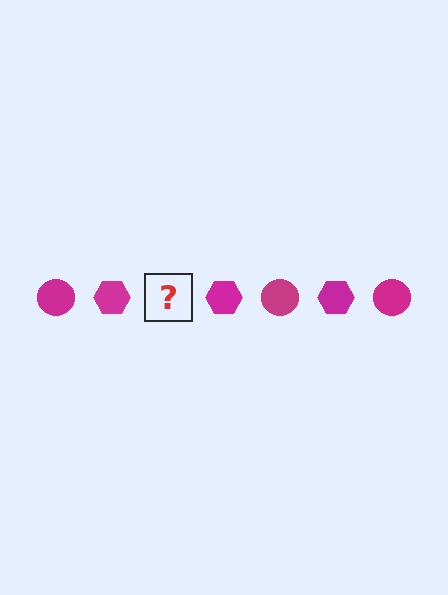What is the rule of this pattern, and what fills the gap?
The rule is that the pattern cycles through circle, hexagon shapes in magenta. The gap should be filled with a magenta circle.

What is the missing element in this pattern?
The missing element is a magenta circle.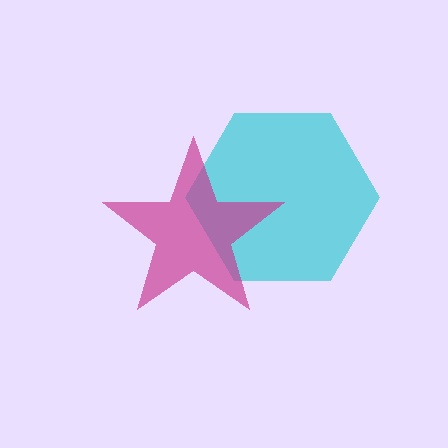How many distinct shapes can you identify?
There are 2 distinct shapes: a cyan hexagon, a magenta star.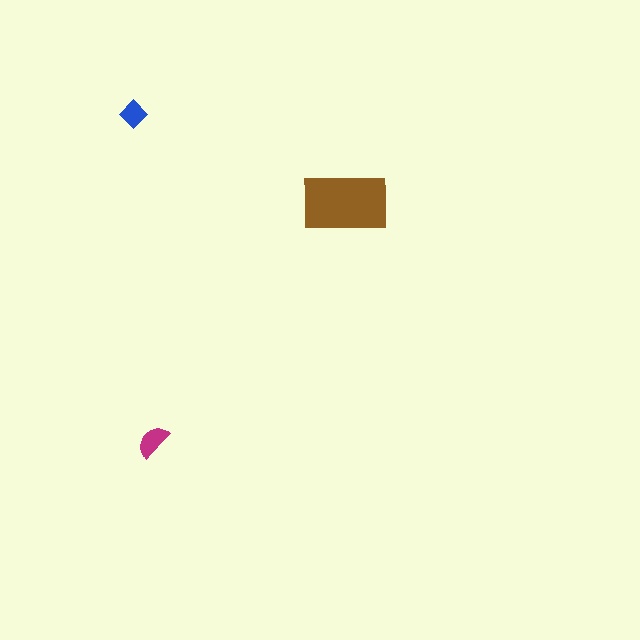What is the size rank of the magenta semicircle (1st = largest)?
2nd.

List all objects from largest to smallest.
The brown rectangle, the magenta semicircle, the blue diamond.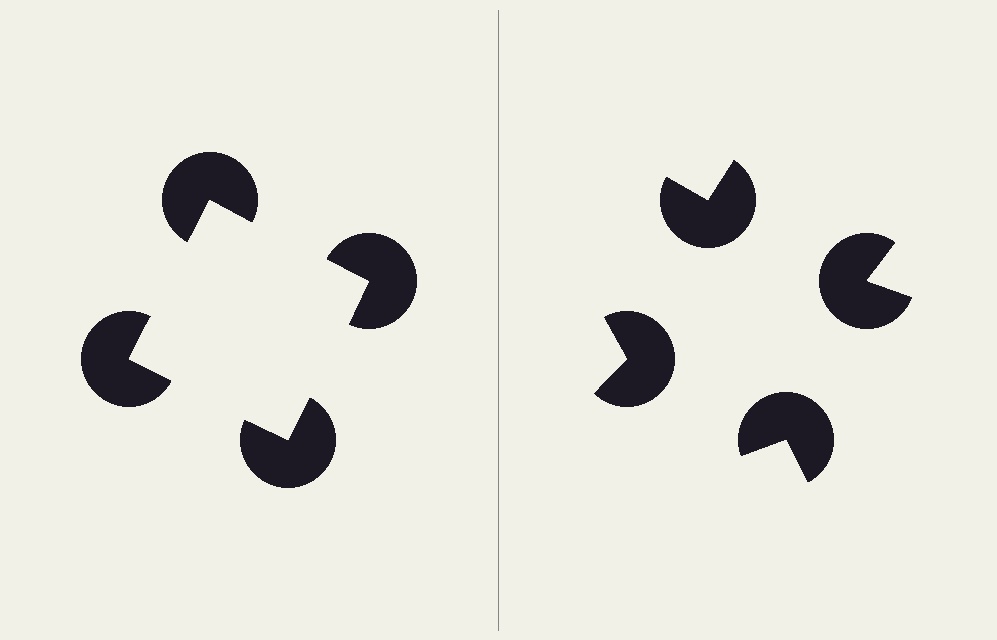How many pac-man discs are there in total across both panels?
8 — 4 on each side.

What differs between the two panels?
The pac-man discs are positioned identically on both sides; only the wedge orientations differ. On the left they align to a square; on the right they are misaligned.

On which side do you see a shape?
An illusory square appears on the left side. On the right side the wedge cuts are rotated, so no coherent shape forms.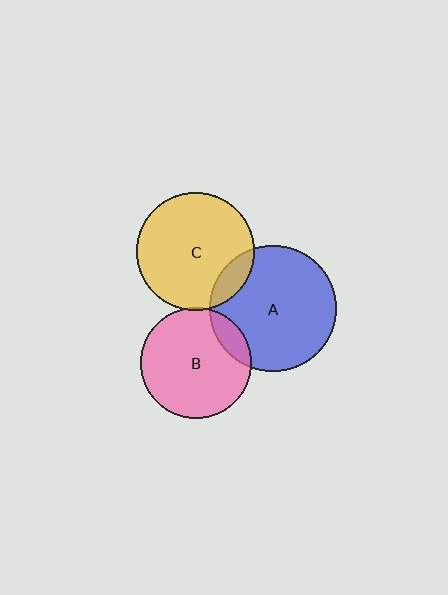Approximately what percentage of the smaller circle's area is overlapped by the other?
Approximately 10%.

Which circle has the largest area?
Circle A (blue).